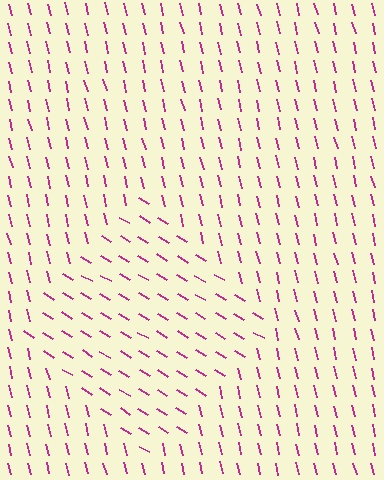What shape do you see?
I see a diamond.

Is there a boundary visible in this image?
Yes, there is a texture boundary formed by a change in line orientation.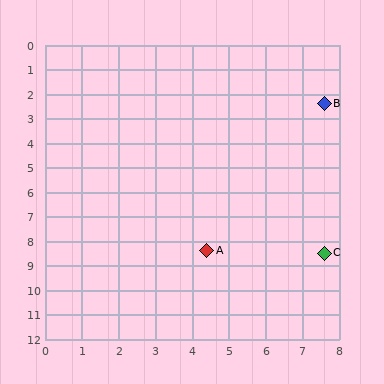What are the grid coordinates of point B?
Point B is at approximately (7.6, 2.4).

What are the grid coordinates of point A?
Point A is at approximately (4.4, 8.4).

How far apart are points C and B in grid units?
Points C and B are about 6.1 grid units apart.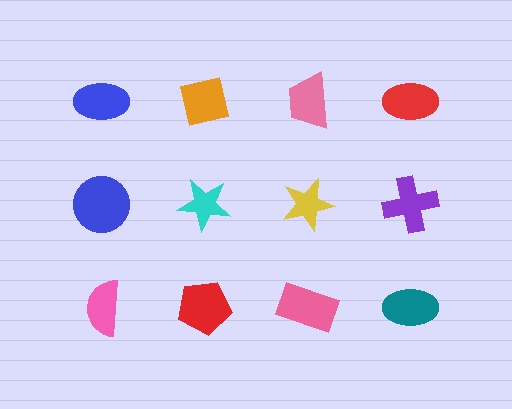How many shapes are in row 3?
4 shapes.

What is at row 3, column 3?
A pink rectangle.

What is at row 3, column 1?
A pink semicircle.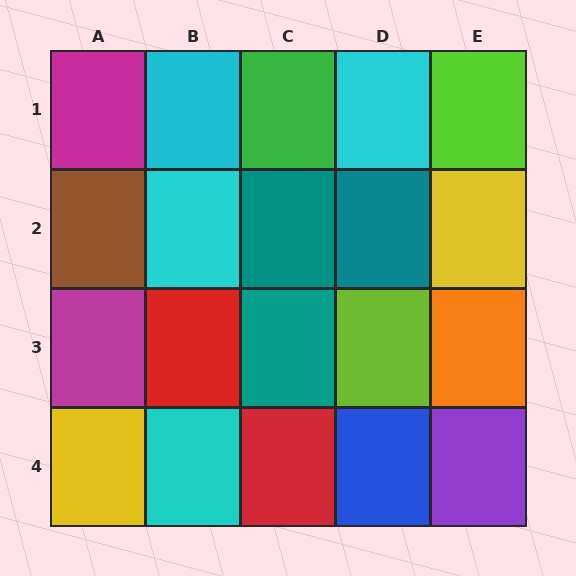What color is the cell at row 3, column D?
Lime.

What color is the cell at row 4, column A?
Yellow.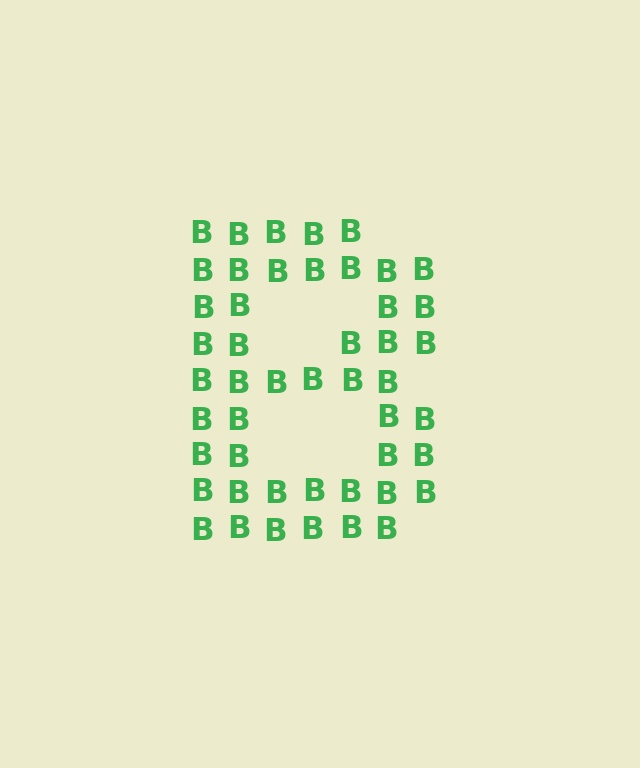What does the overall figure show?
The overall figure shows the letter B.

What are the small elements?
The small elements are letter B's.